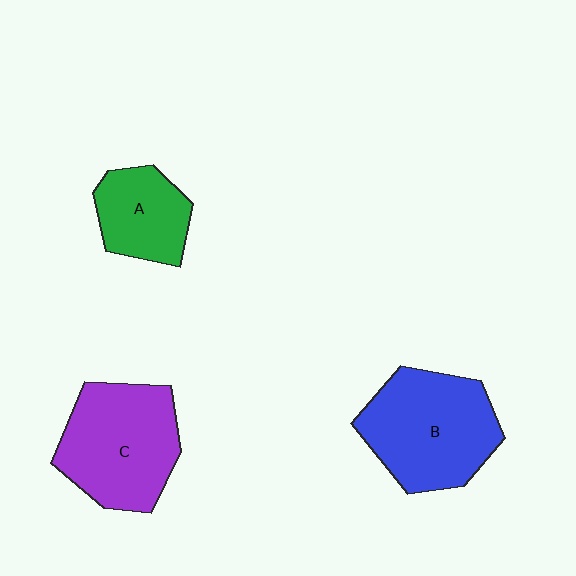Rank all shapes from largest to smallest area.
From largest to smallest: B (blue), C (purple), A (green).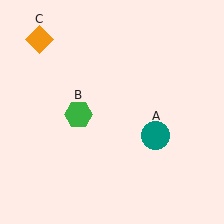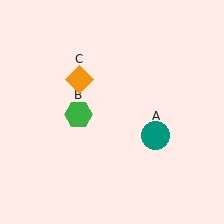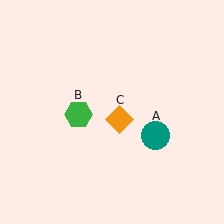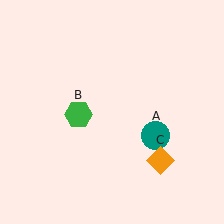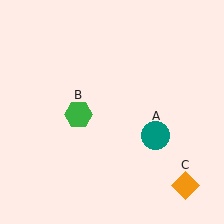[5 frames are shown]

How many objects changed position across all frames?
1 object changed position: orange diamond (object C).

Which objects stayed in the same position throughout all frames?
Teal circle (object A) and green hexagon (object B) remained stationary.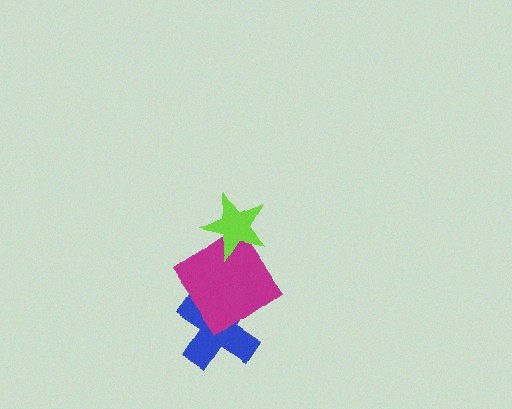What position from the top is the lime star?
The lime star is 1st from the top.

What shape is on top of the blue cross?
The magenta diamond is on top of the blue cross.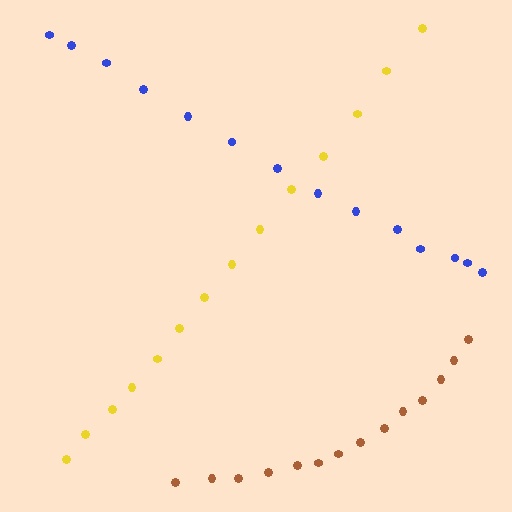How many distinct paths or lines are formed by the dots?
There are 3 distinct paths.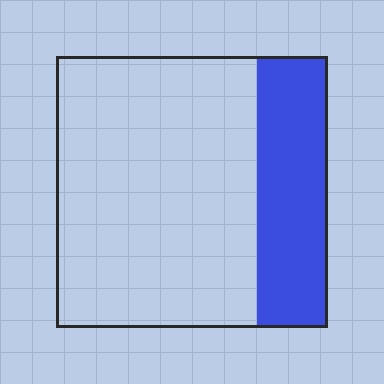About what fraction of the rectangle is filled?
About one quarter (1/4).